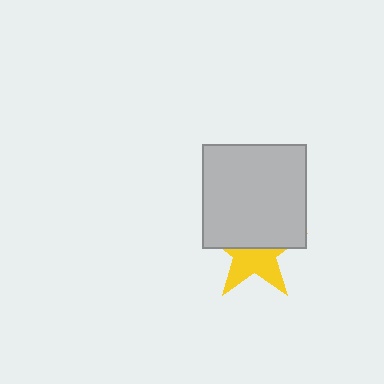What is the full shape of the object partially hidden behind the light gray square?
The partially hidden object is a yellow star.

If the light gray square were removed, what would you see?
You would see the complete yellow star.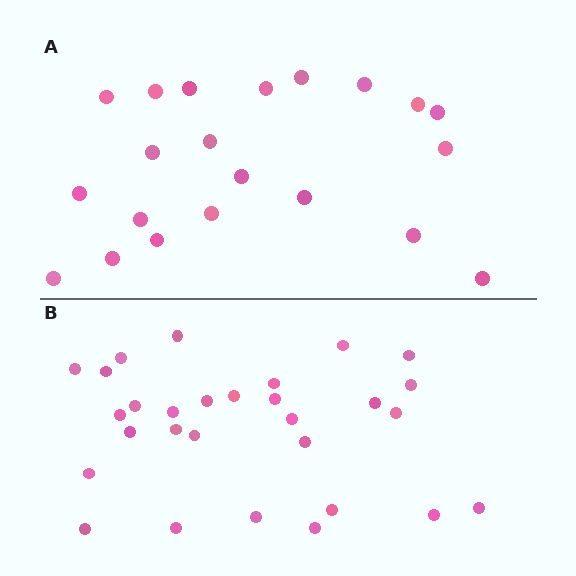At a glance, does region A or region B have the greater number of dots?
Region B (the bottom region) has more dots.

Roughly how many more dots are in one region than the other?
Region B has roughly 8 or so more dots than region A.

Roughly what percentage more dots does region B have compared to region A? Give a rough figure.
About 40% more.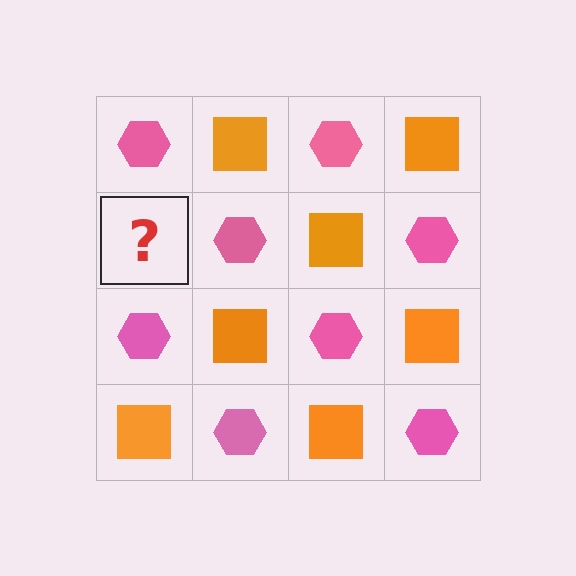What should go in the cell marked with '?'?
The missing cell should contain an orange square.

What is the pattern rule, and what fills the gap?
The rule is that it alternates pink hexagon and orange square in a checkerboard pattern. The gap should be filled with an orange square.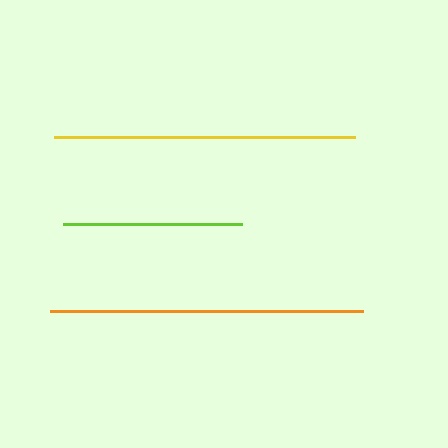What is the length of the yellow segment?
The yellow segment is approximately 301 pixels long.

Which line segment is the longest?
The orange line is the longest at approximately 313 pixels.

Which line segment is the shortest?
The lime line is the shortest at approximately 180 pixels.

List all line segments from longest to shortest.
From longest to shortest: orange, yellow, lime.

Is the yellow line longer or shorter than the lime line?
The yellow line is longer than the lime line.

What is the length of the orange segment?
The orange segment is approximately 313 pixels long.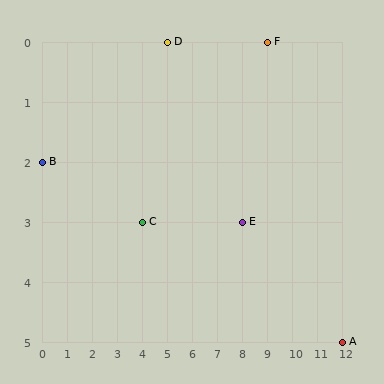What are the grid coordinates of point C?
Point C is at grid coordinates (4, 3).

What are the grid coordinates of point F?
Point F is at grid coordinates (9, 0).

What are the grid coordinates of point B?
Point B is at grid coordinates (0, 2).